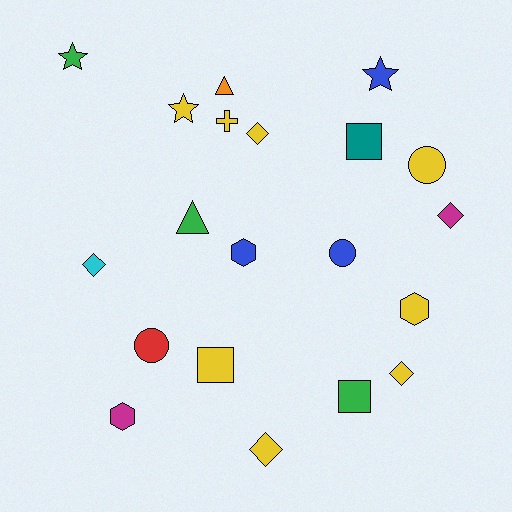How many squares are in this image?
There are 3 squares.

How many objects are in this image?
There are 20 objects.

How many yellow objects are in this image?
There are 8 yellow objects.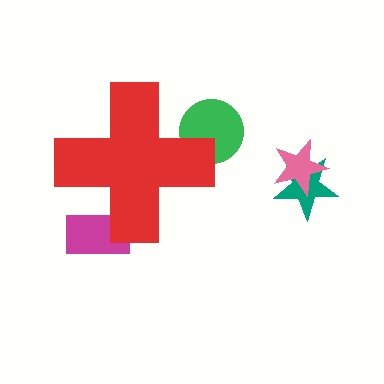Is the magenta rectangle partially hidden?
Yes, the magenta rectangle is partially hidden behind the red cross.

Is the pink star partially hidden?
No, the pink star is fully visible.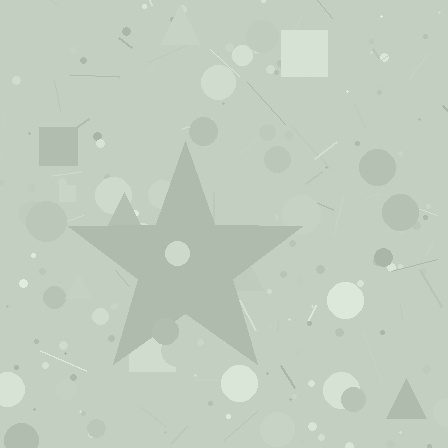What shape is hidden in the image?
A star is hidden in the image.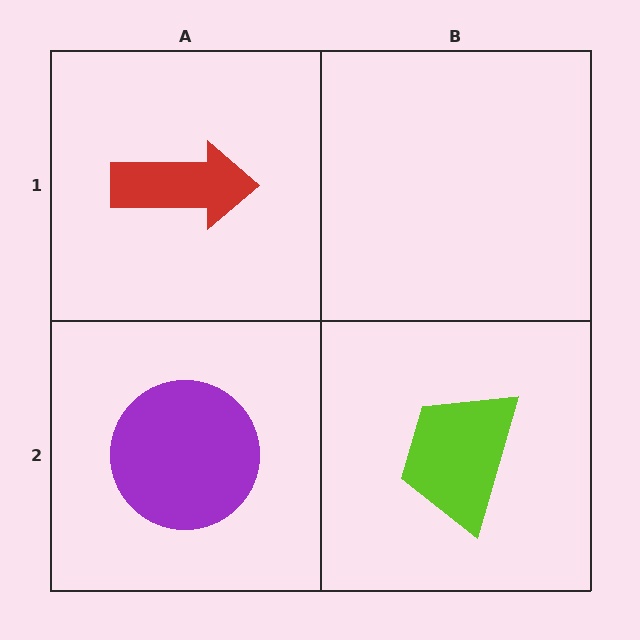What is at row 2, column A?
A purple circle.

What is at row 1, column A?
A red arrow.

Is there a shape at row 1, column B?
No, that cell is empty.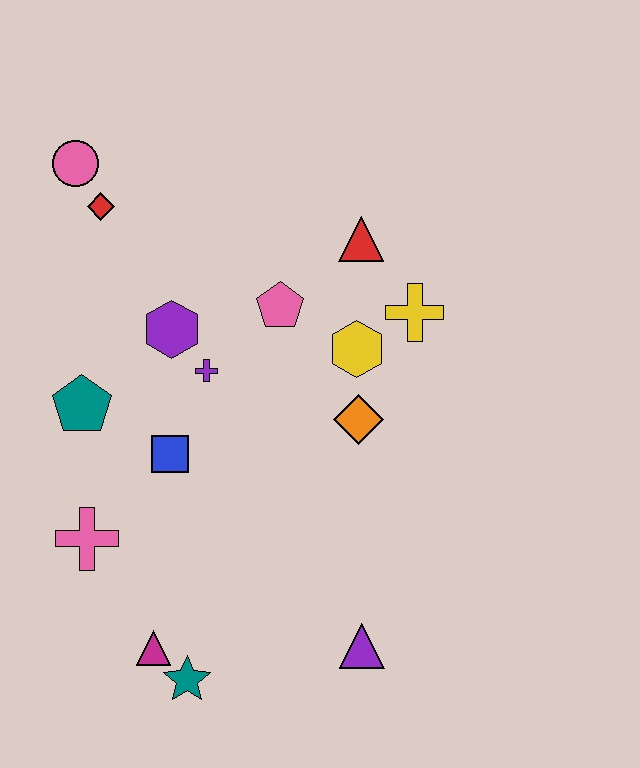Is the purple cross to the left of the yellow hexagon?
Yes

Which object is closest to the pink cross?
The blue square is closest to the pink cross.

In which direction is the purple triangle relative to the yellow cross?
The purple triangle is below the yellow cross.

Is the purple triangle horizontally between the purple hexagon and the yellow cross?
Yes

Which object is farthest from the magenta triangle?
The pink circle is farthest from the magenta triangle.